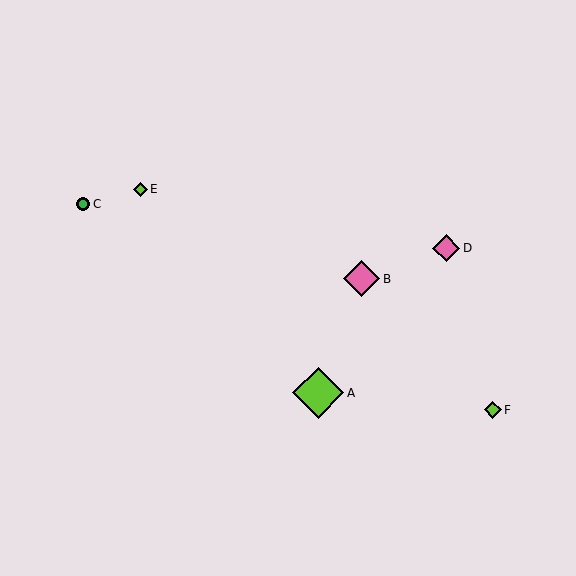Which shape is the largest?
The lime diamond (labeled A) is the largest.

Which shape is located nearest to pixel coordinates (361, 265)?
The pink diamond (labeled B) at (362, 279) is nearest to that location.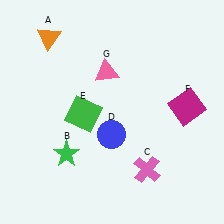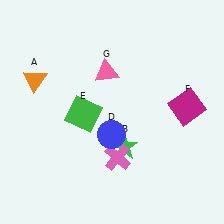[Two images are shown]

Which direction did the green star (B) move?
The green star (B) moved right.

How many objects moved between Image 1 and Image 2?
3 objects moved between the two images.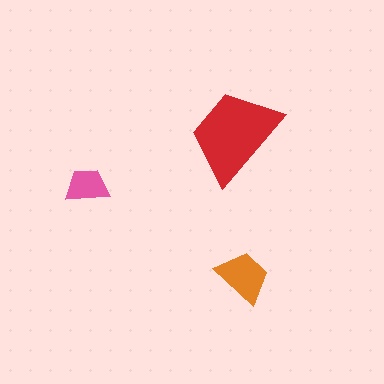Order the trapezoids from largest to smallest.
the red one, the orange one, the pink one.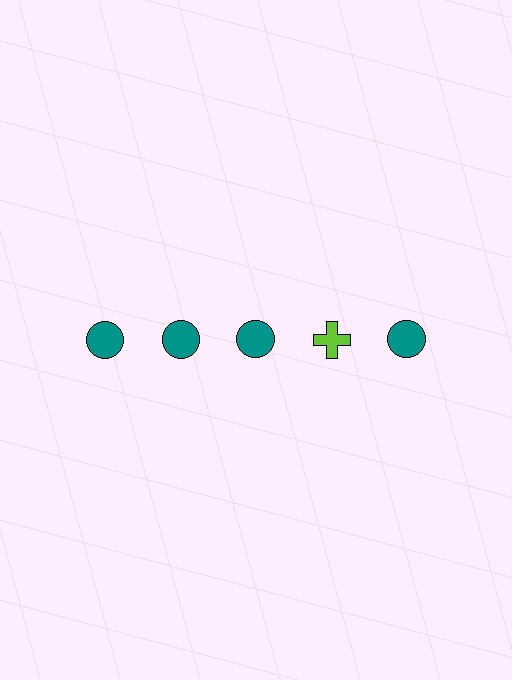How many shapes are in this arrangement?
There are 5 shapes arranged in a grid pattern.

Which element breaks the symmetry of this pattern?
The lime cross in the top row, second from right column breaks the symmetry. All other shapes are teal circles.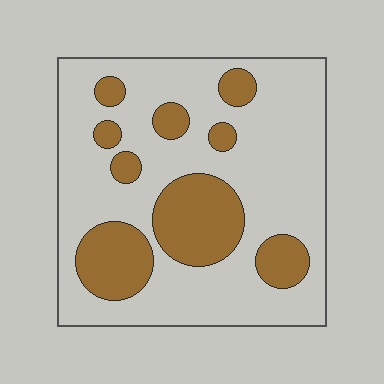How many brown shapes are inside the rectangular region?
9.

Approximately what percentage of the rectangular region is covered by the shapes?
Approximately 25%.